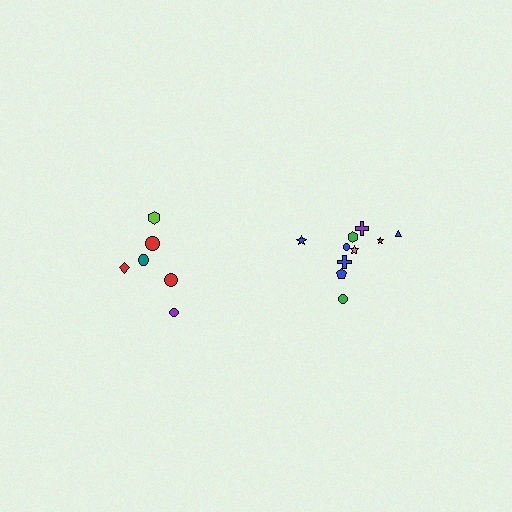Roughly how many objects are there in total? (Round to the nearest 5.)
Roughly 15 objects in total.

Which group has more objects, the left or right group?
The right group.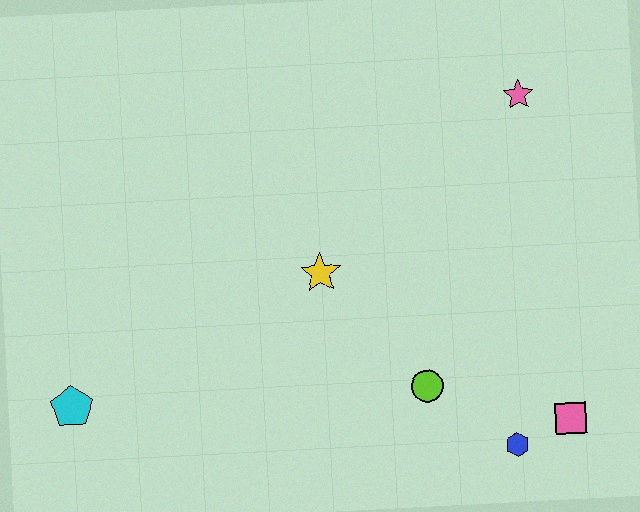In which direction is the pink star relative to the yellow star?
The pink star is to the right of the yellow star.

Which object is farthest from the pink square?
The cyan pentagon is farthest from the pink square.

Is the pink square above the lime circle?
No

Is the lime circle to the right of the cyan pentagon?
Yes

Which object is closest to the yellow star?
The lime circle is closest to the yellow star.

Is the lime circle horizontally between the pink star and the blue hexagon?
No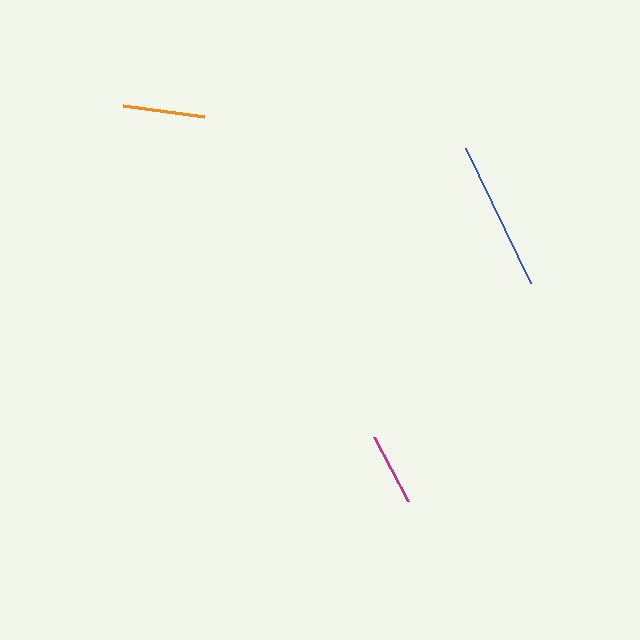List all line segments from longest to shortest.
From longest to shortest: blue, orange, magenta.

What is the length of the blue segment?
The blue segment is approximately 149 pixels long.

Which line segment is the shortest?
The magenta line is the shortest at approximately 73 pixels.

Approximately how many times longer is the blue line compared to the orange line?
The blue line is approximately 1.8 times the length of the orange line.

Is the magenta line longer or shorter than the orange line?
The orange line is longer than the magenta line.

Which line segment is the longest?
The blue line is the longest at approximately 149 pixels.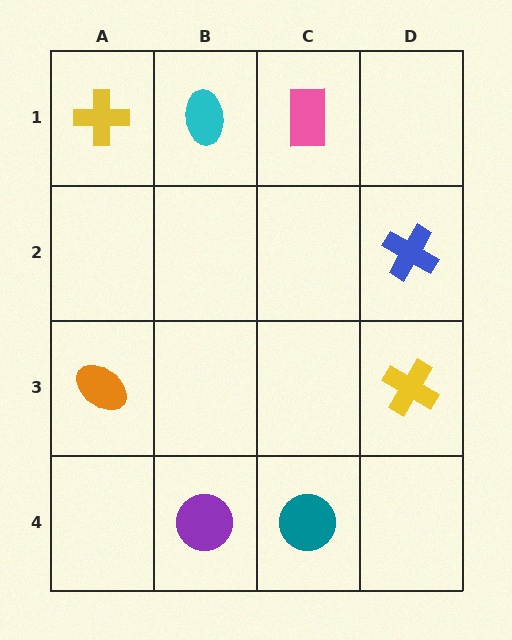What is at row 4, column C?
A teal circle.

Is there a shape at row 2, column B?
No, that cell is empty.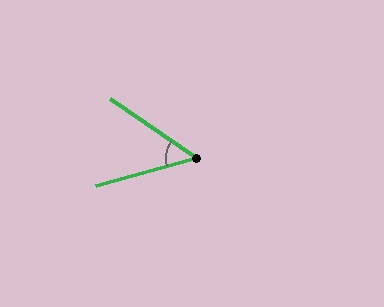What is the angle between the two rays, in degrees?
Approximately 49 degrees.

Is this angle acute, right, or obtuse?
It is acute.